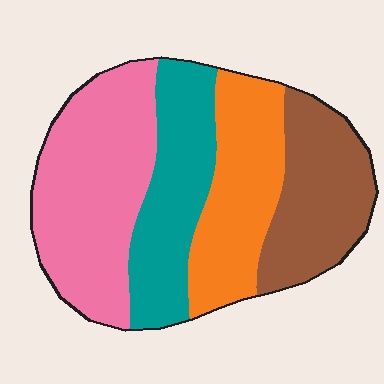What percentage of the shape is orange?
Orange covers roughly 25% of the shape.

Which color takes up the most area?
Pink, at roughly 35%.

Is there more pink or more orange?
Pink.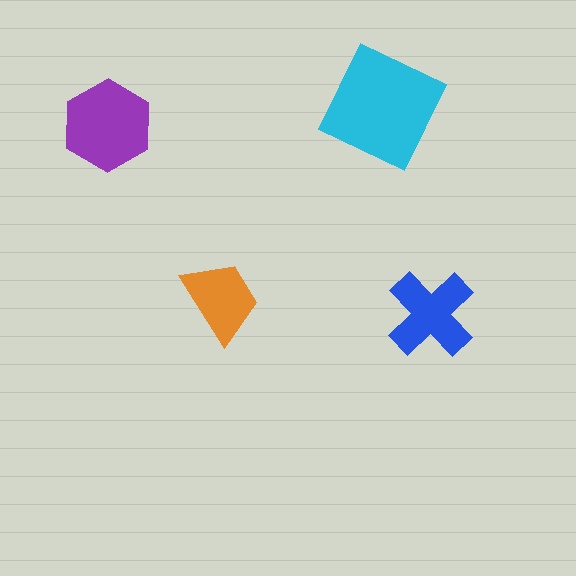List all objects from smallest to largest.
The orange trapezoid, the blue cross, the purple hexagon, the cyan square.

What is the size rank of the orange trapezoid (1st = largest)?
4th.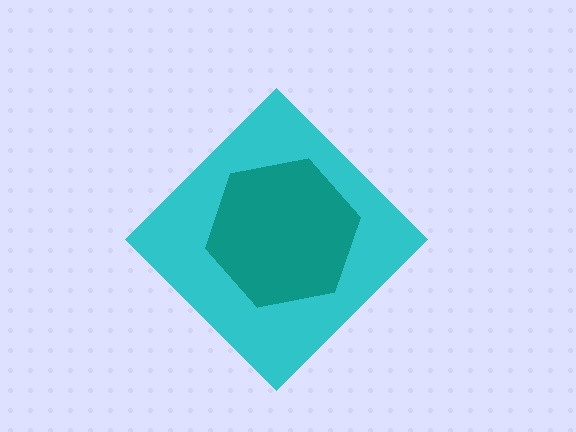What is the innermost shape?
The teal hexagon.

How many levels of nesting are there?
2.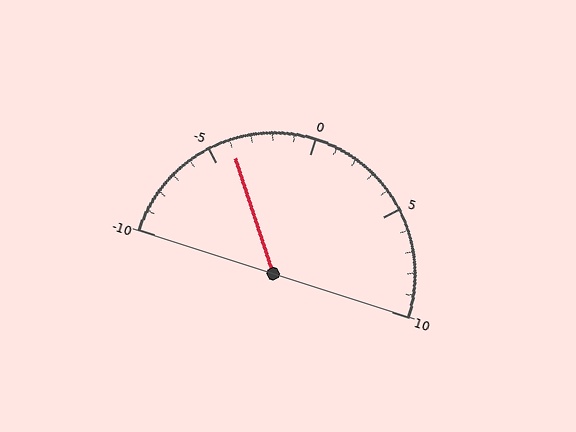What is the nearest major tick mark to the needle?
The nearest major tick mark is -5.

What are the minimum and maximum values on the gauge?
The gauge ranges from -10 to 10.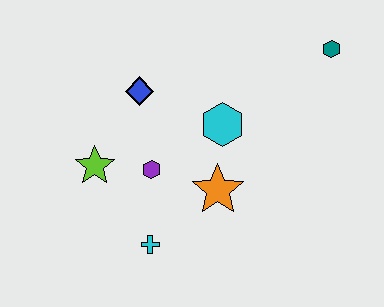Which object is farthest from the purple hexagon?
The teal hexagon is farthest from the purple hexagon.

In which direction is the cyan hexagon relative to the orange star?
The cyan hexagon is above the orange star.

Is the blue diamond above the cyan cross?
Yes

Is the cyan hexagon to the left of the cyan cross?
No